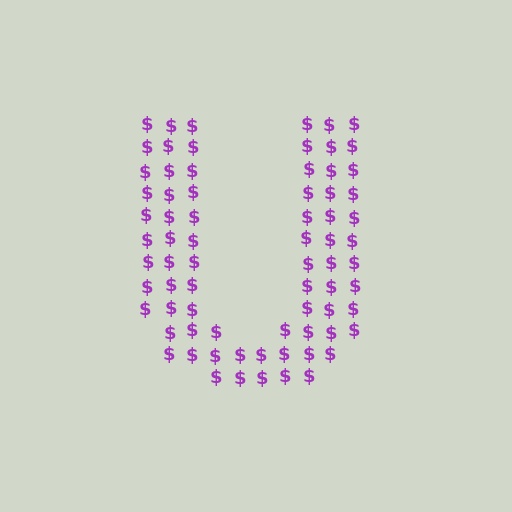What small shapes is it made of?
It is made of small dollar signs.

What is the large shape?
The large shape is the letter U.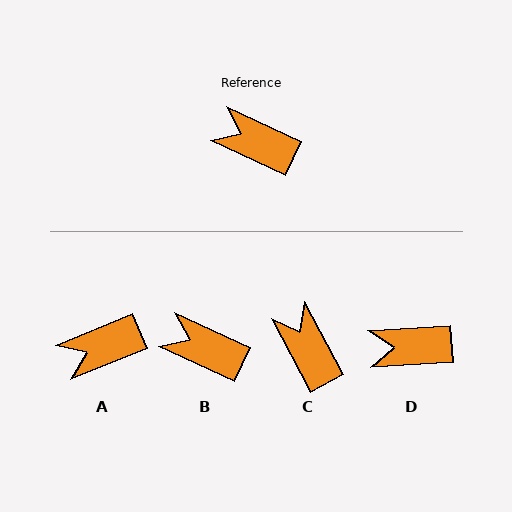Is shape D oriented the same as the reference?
No, it is off by about 28 degrees.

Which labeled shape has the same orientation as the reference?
B.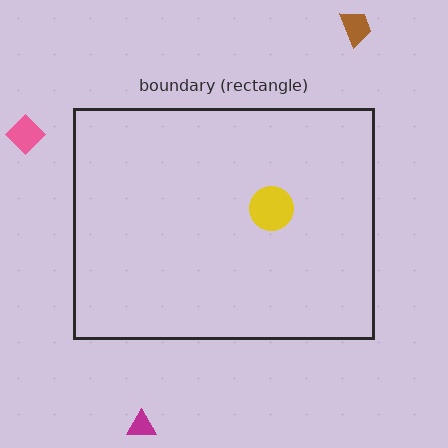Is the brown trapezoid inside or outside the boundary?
Outside.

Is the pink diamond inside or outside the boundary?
Outside.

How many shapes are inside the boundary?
1 inside, 3 outside.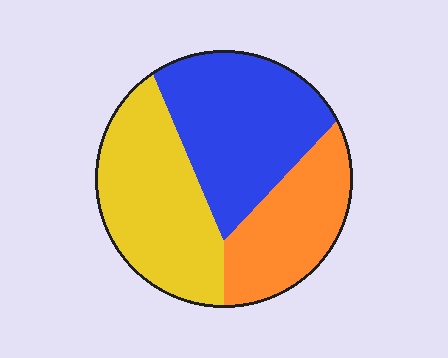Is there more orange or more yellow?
Yellow.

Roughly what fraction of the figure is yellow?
Yellow covers about 35% of the figure.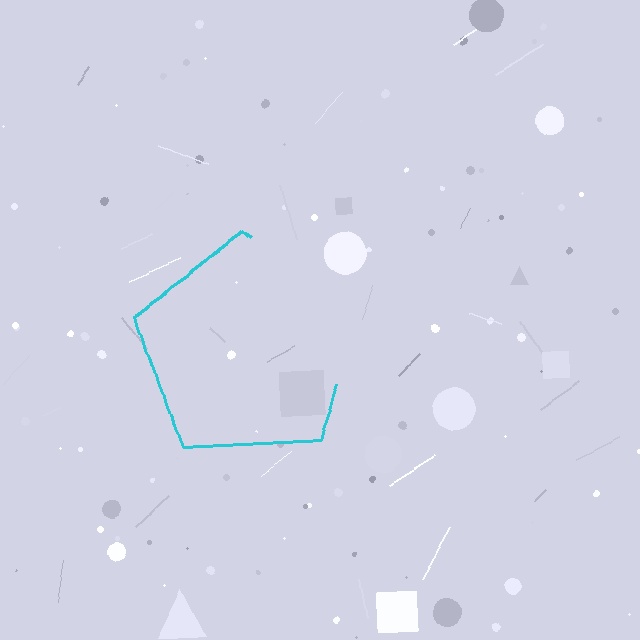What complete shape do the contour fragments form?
The contour fragments form a pentagon.